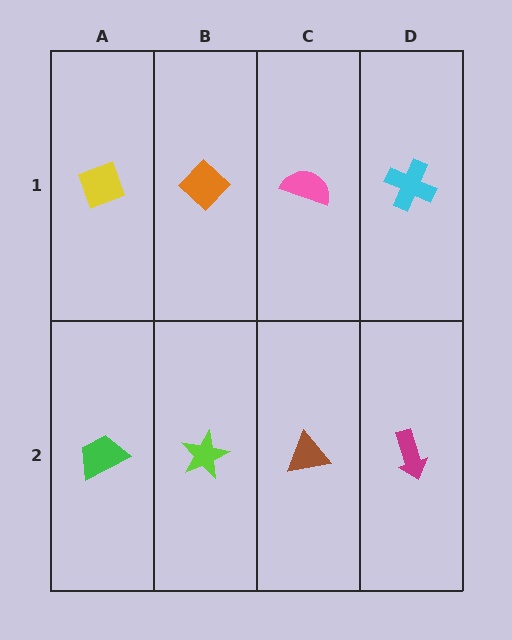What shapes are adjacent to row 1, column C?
A brown triangle (row 2, column C), an orange diamond (row 1, column B), a cyan cross (row 1, column D).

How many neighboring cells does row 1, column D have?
2.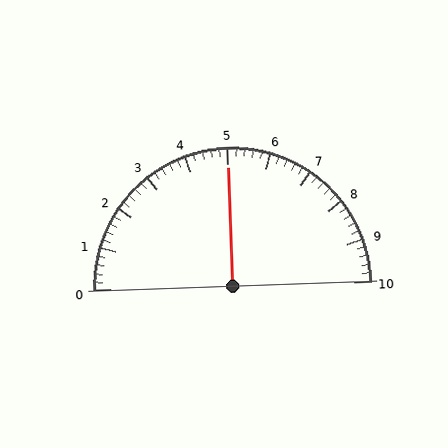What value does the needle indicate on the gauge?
The needle indicates approximately 5.0.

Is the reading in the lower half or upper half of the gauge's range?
The reading is in the upper half of the range (0 to 10).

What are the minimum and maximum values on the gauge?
The gauge ranges from 0 to 10.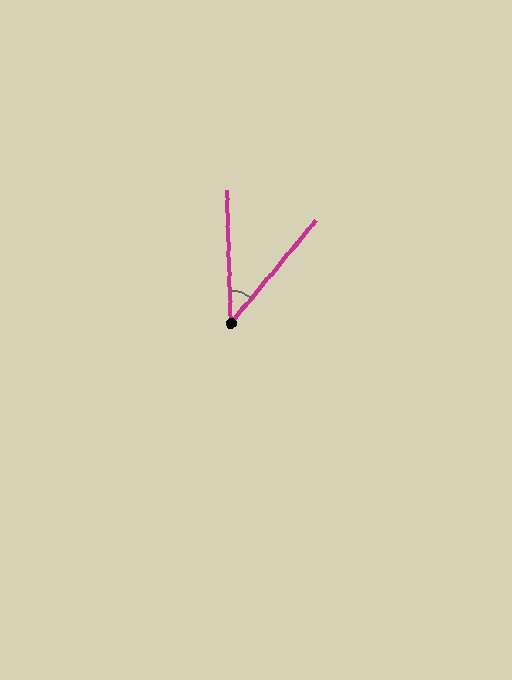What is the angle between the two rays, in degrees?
Approximately 41 degrees.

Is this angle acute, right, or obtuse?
It is acute.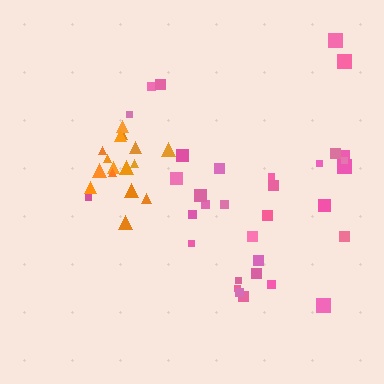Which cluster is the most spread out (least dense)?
Pink.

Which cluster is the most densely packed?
Orange.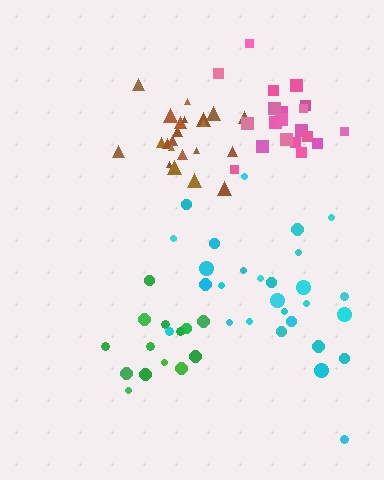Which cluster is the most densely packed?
Brown.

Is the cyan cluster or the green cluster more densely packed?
Cyan.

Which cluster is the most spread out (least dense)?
Green.